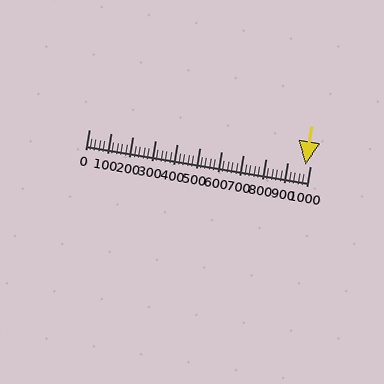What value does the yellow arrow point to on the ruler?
The yellow arrow points to approximately 980.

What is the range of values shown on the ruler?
The ruler shows values from 0 to 1000.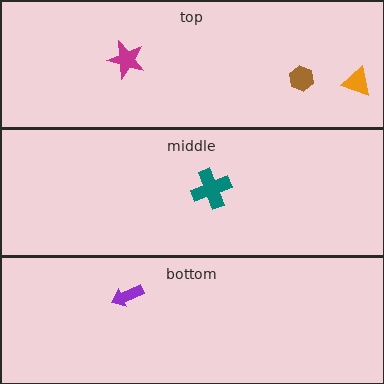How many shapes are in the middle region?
1.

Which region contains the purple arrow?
The bottom region.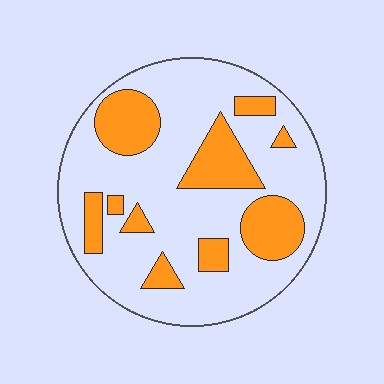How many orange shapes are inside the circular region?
10.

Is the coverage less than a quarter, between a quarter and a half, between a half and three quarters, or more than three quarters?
Between a quarter and a half.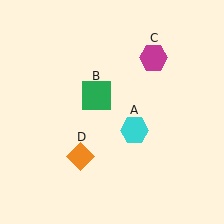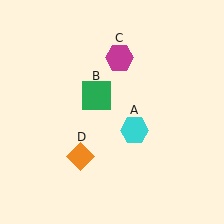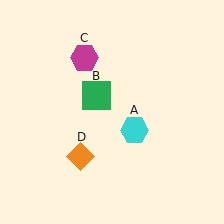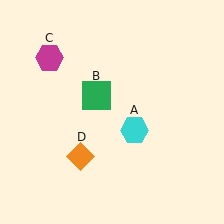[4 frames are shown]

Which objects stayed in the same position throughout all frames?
Cyan hexagon (object A) and green square (object B) and orange diamond (object D) remained stationary.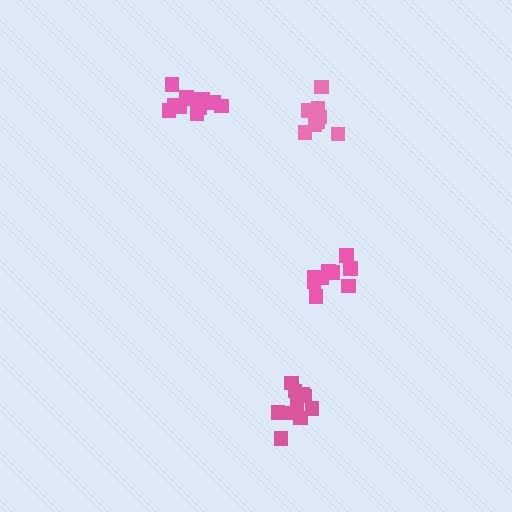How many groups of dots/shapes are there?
There are 4 groups.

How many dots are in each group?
Group 1: 12 dots, Group 2: 9 dots, Group 3: 9 dots, Group 4: 10 dots (40 total).